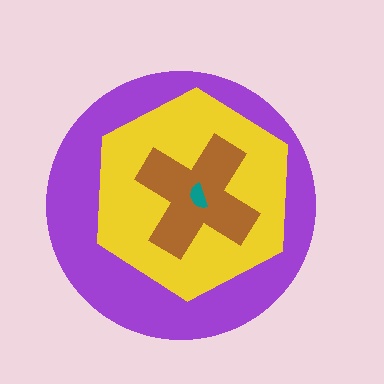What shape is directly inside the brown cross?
The teal semicircle.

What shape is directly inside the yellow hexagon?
The brown cross.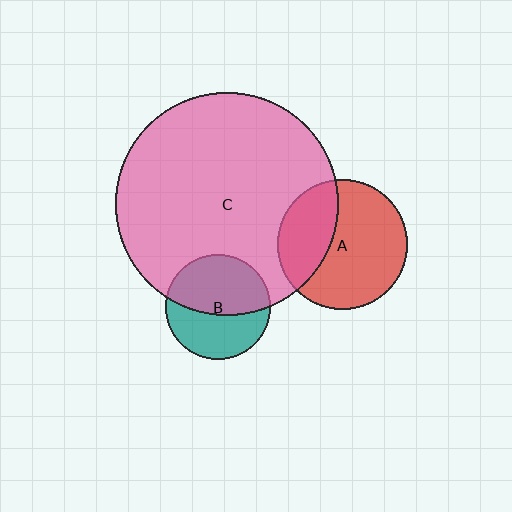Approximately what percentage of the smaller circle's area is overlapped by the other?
Approximately 55%.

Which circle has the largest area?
Circle C (pink).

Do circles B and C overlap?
Yes.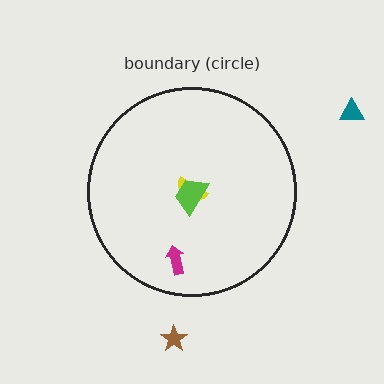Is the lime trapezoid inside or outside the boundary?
Inside.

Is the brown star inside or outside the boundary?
Outside.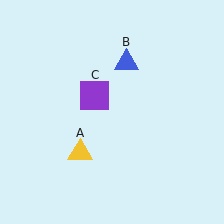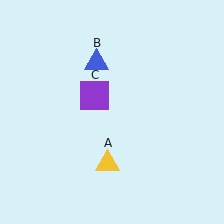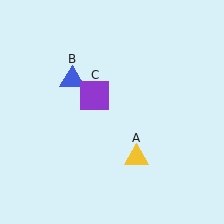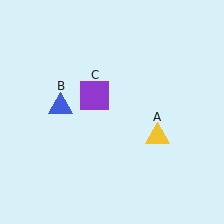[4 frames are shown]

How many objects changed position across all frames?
2 objects changed position: yellow triangle (object A), blue triangle (object B).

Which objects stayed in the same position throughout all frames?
Purple square (object C) remained stationary.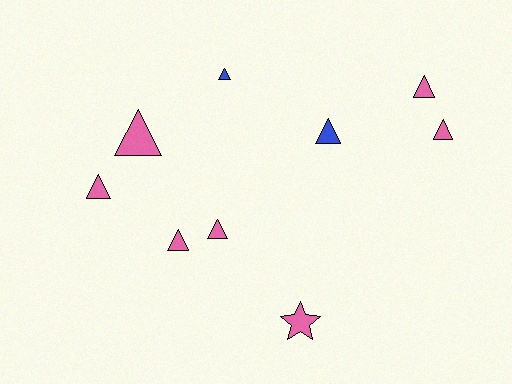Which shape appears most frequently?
Triangle, with 8 objects.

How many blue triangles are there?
There are 2 blue triangles.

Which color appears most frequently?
Pink, with 7 objects.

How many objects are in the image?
There are 9 objects.